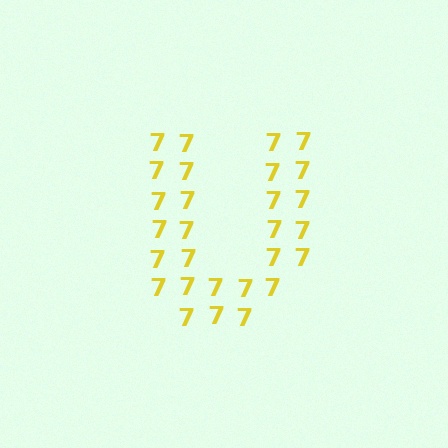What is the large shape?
The large shape is the letter U.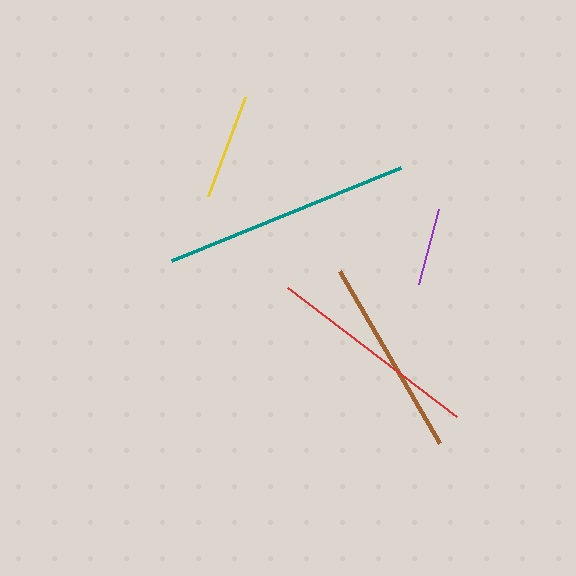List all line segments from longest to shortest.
From longest to shortest: teal, red, brown, yellow, purple.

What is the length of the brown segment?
The brown segment is approximately 199 pixels long.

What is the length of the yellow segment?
The yellow segment is approximately 106 pixels long.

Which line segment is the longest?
The teal line is the longest at approximately 248 pixels.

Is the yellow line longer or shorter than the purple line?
The yellow line is longer than the purple line.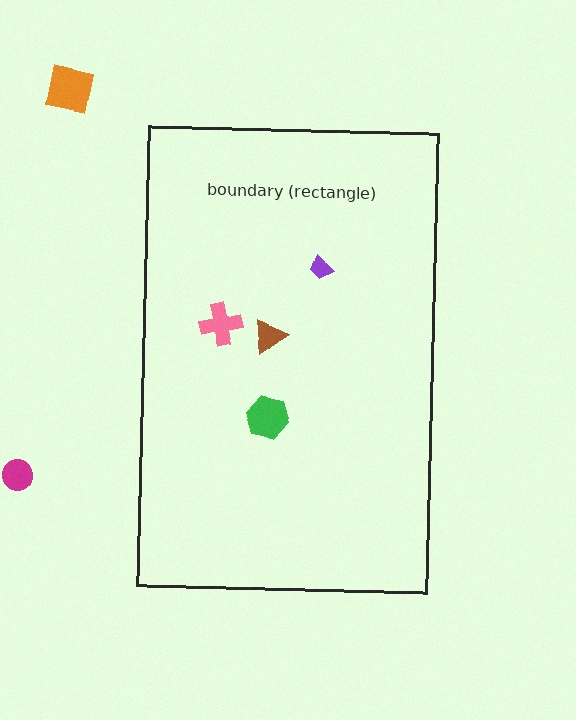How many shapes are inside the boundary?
4 inside, 2 outside.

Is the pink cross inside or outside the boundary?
Inside.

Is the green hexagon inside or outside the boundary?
Inside.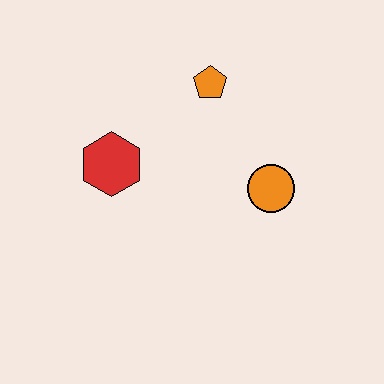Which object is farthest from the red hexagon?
The orange circle is farthest from the red hexagon.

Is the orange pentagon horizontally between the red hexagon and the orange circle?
Yes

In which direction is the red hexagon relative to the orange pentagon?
The red hexagon is to the left of the orange pentagon.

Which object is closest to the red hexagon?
The orange pentagon is closest to the red hexagon.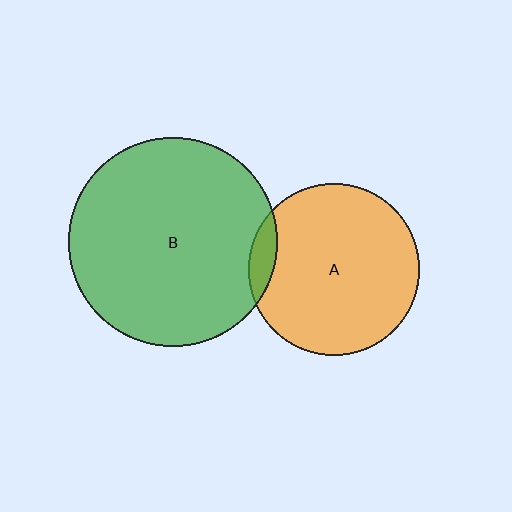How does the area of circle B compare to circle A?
Approximately 1.5 times.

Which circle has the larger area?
Circle B (green).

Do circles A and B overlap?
Yes.